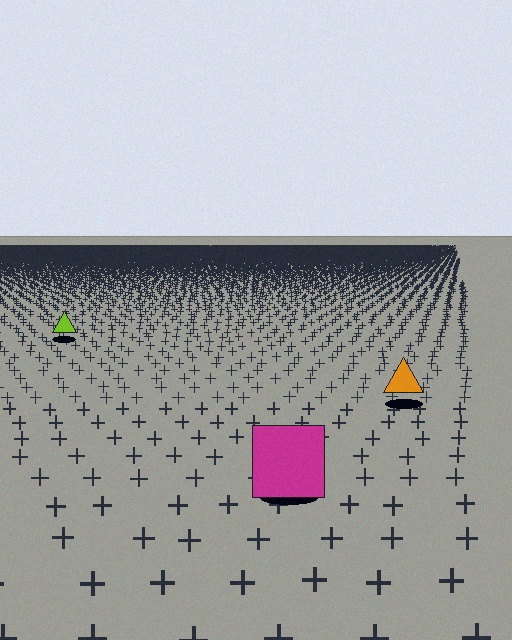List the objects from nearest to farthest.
From nearest to farthest: the magenta square, the orange triangle, the lime triangle.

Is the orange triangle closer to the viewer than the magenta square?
No. The magenta square is closer — you can tell from the texture gradient: the ground texture is coarser near it.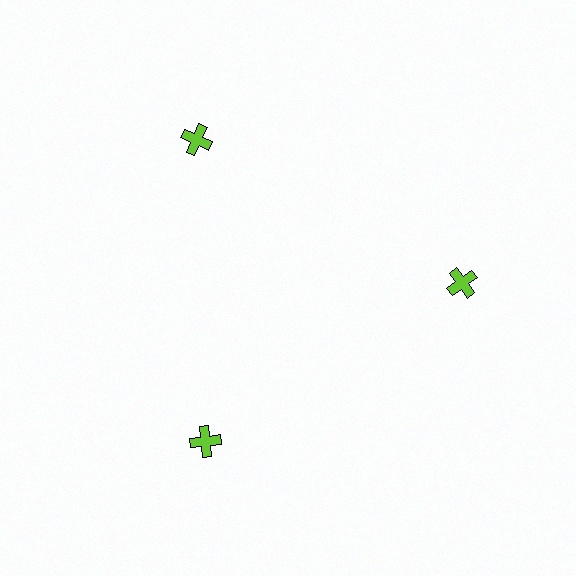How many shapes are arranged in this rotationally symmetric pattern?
There are 3 shapes, arranged in 3 groups of 1.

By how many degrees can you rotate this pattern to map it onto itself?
The pattern maps onto itself every 120 degrees of rotation.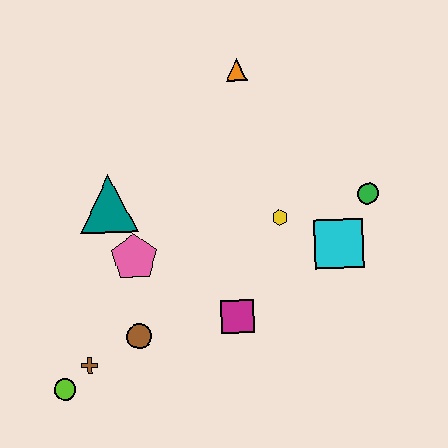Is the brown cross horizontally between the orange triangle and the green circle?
No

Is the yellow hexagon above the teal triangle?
No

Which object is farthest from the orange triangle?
The lime circle is farthest from the orange triangle.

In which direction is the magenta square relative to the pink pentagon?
The magenta square is to the right of the pink pentagon.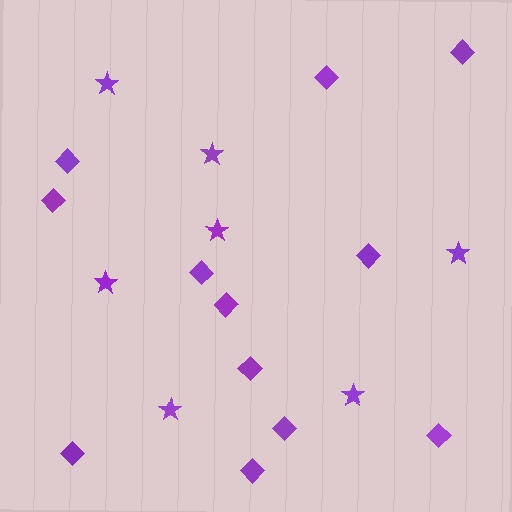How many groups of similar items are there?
There are 2 groups: one group of stars (7) and one group of diamonds (12).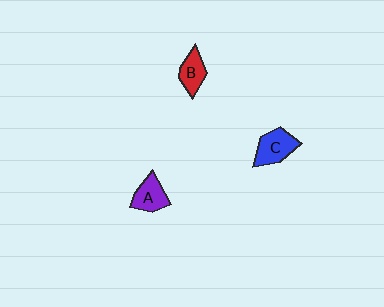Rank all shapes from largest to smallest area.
From largest to smallest: C (blue), A (purple), B (red).